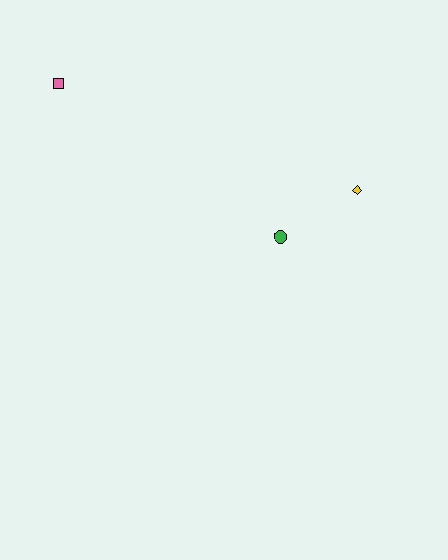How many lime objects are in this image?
There are no lime objects.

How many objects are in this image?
There are 3 objects.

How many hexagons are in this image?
There are no hexagons.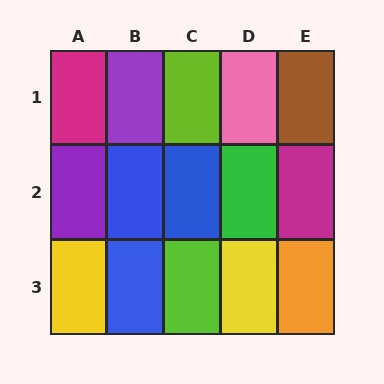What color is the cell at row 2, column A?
Purple.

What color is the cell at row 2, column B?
Blue.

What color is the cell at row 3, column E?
Orange.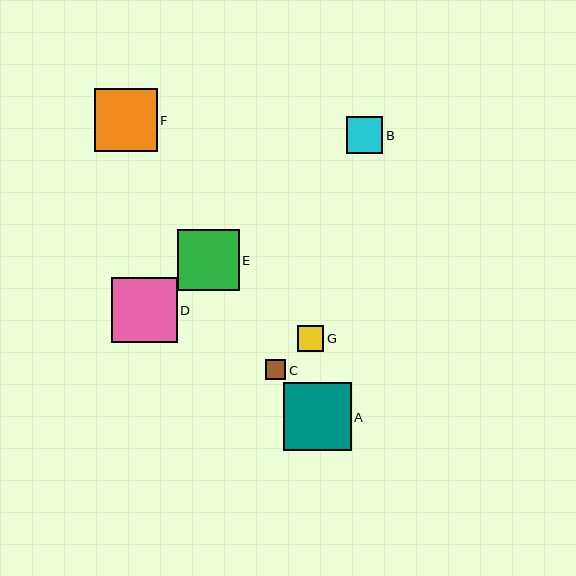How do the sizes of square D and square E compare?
Square D and square E are approximately the same size.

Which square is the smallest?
Square C is the smallest with a size of approximately 21 pixels.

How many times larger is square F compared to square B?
Square F is approximately 1.7 times the size of square B.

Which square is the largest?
Square A is the largest with a size of approximately 68 pixels.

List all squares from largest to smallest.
From largest to smallest: A, D, F, E, B, G, C.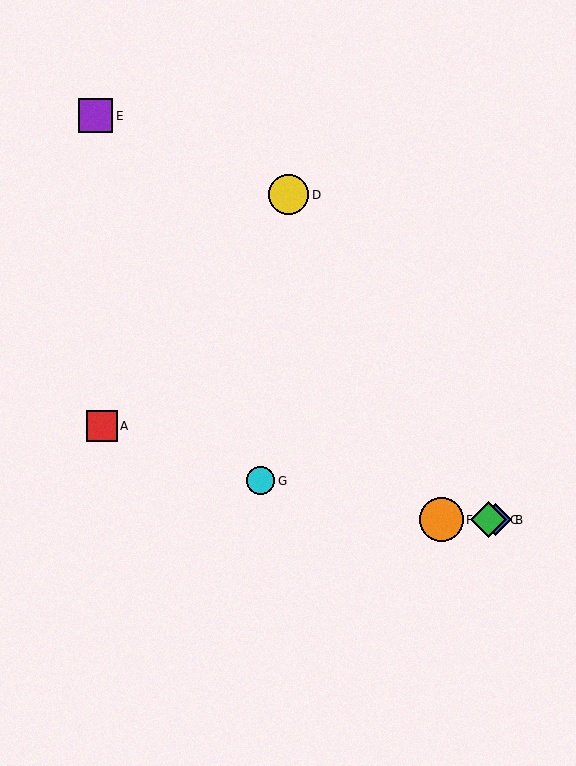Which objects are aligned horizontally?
Objects B, C, F are aligned horizontally.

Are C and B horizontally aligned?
Yes, both are at y≈520.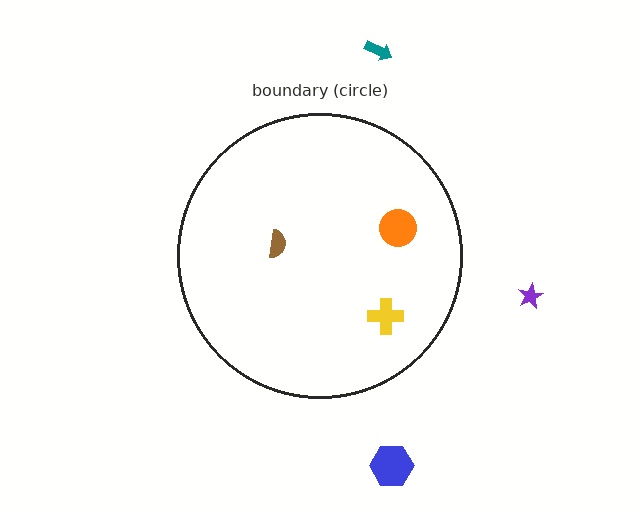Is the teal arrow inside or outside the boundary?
Outside.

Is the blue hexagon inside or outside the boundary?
Outside.